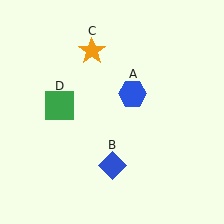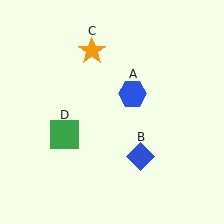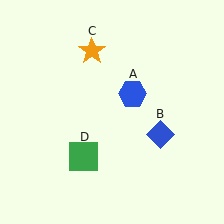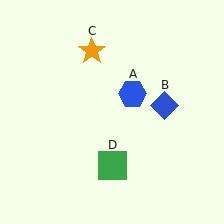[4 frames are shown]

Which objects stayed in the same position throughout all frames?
Blue hexagon (object A) and orange star (object C) remained stationary.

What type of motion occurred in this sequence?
The blue diamond (object B), green square (object D) rotated counterclockwise around the center of the scene.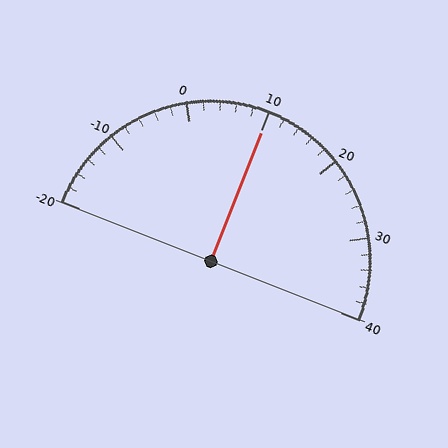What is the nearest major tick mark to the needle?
The nearest major tick mark is 10.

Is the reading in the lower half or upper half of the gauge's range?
The reading is in the upper half of the range (-20 to 40).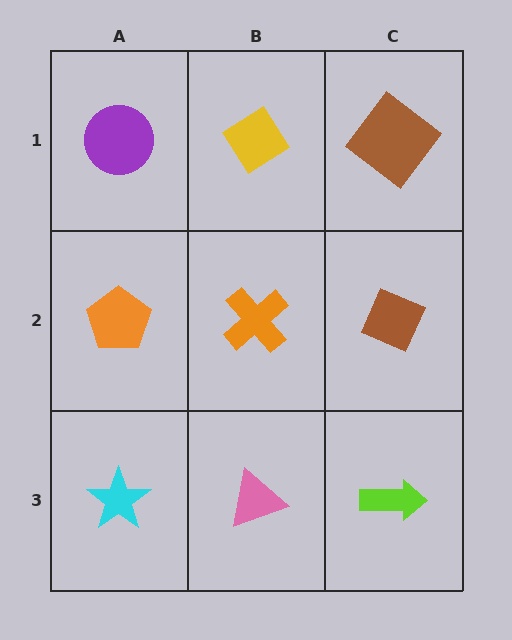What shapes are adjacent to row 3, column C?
A brown diamond (row 2, column C), a pink triangle (row 3, column B).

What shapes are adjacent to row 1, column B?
An orange cross (row 2, column B), a purple circle (row 1, column A), a brown diamond (row 1, column C).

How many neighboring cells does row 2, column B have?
4.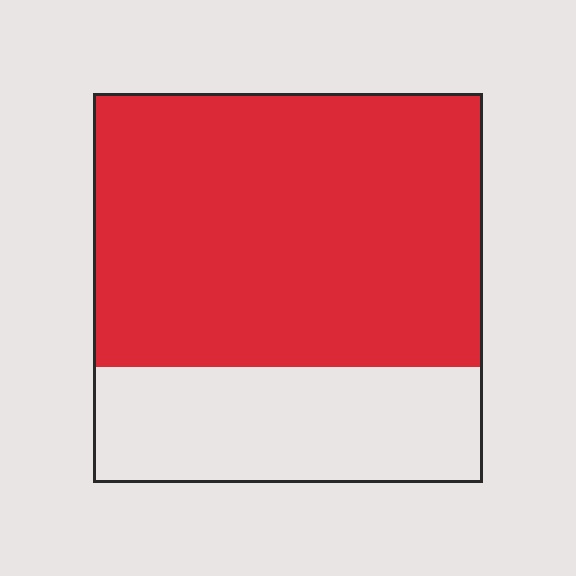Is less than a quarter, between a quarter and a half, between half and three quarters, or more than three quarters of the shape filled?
Between half and three quarters.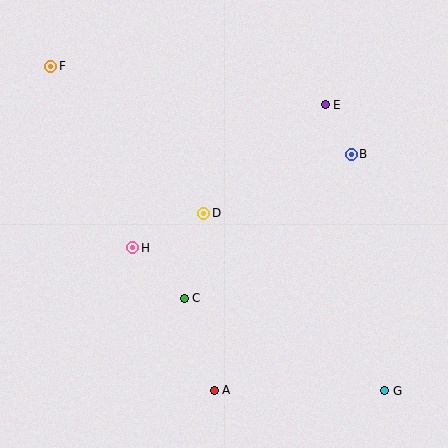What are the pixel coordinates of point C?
Point C is at (184, 298).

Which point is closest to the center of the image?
Point D at (204, 213) is closest to the center.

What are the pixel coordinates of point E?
Point E is at (325, 105).